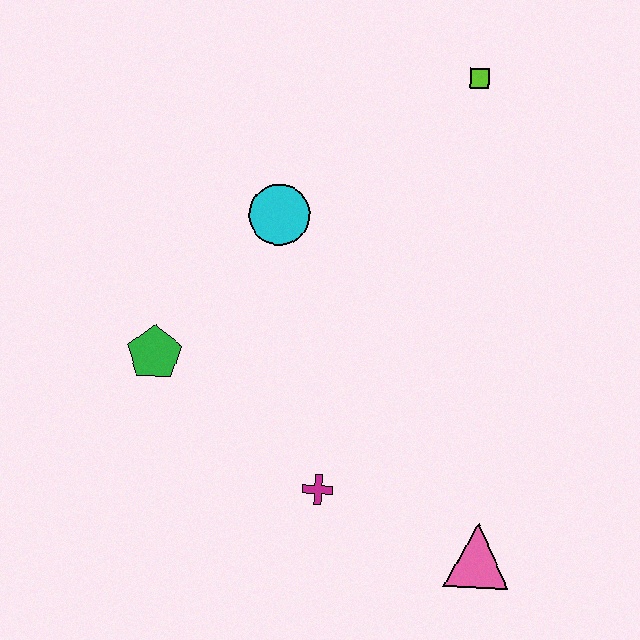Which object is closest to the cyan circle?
The green pentagon is closest to the cyan circle.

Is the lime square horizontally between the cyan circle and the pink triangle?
Yes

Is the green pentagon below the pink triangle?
No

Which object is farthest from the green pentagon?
The lime square is farthest from the green pentagon.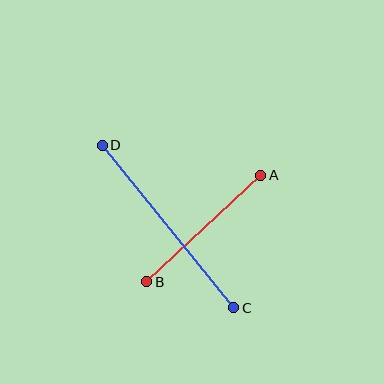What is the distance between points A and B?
The distance is approximately 156 pixels.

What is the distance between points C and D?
The distance is approximately 209 pixels.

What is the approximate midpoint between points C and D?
The midpoint is at approximately (168, 227) pixels.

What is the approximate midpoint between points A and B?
The midpoint is at approximately (204, 228) pixels.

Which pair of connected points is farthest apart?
Points C and D are farthest apart.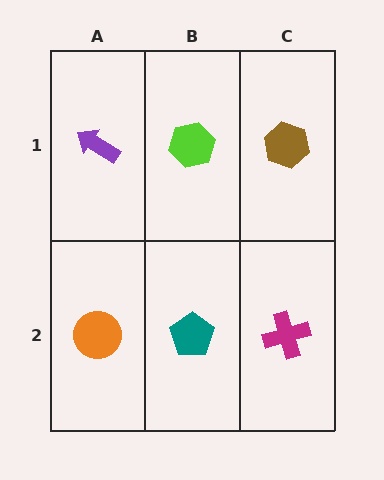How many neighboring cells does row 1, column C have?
2.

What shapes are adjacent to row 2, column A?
A purple arrow (row 1, column A), a teal pentagon (row 2, column B).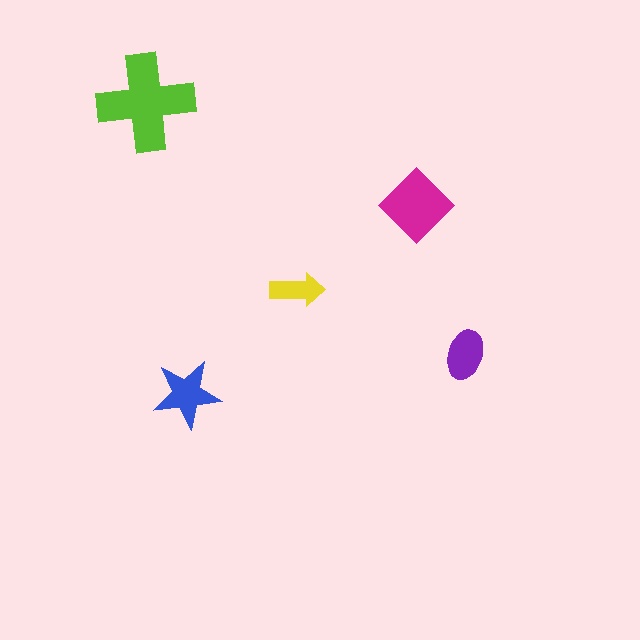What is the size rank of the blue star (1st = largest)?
3rd.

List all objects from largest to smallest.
The lime cross, the magenta diamond, the blue star, the purple ellipse, the yellow arrow.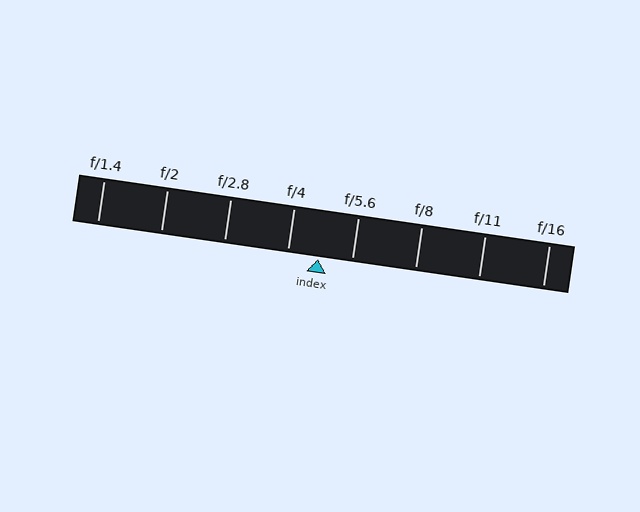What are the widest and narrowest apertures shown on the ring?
The widest aperture shown is f/1.4 and the narrowest is f/16.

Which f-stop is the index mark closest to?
The index mark is closest to f/4.